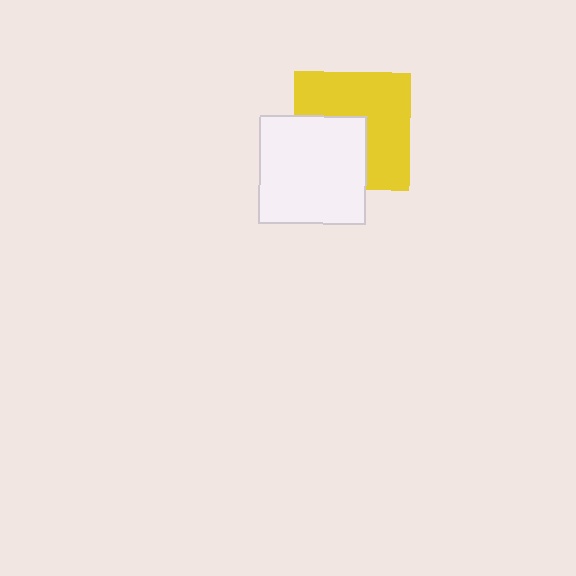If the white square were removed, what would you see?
You would see the complete yellow square.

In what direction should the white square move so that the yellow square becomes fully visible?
The white square should move toward the lower-left. That is the shortest direction to clear the overlap and leave the yellow square fully visible.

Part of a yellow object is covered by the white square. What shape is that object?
It is a square.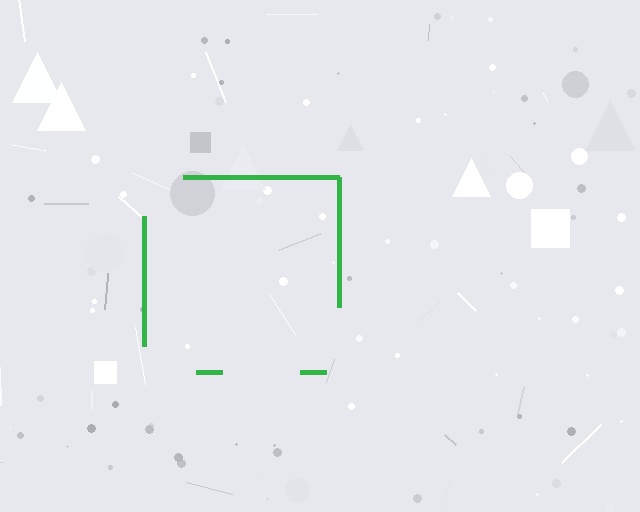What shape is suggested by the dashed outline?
The dashed outline suggests a square.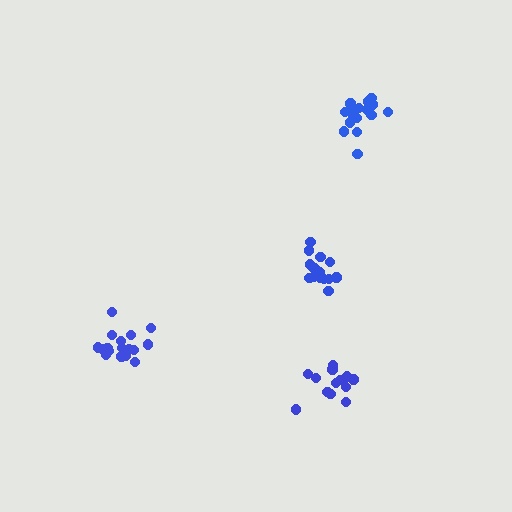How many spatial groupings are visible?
There are 4 spatial groupings.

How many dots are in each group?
Group 1: 13 dots, Group 2: 16 dots, Group 3: 16 dots, Group 4: 18 dots (63 total).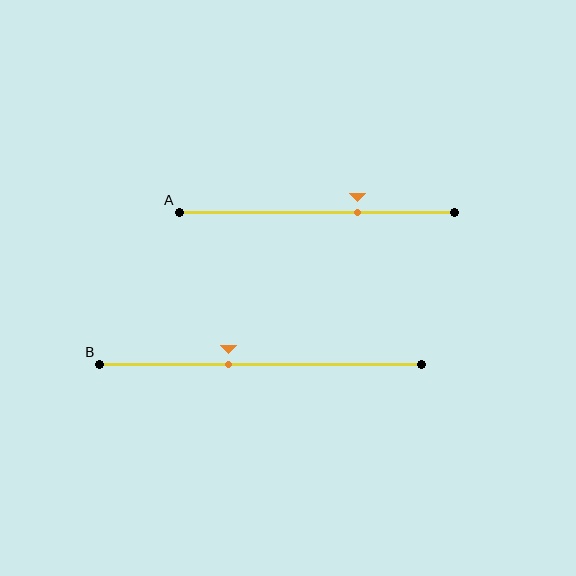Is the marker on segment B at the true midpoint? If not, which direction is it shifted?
No, the marker on segment B is shifted to the left by about 10% of the segment length.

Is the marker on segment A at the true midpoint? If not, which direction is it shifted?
No, the marker on segment A is shifted to the right by about 15% of the segment length.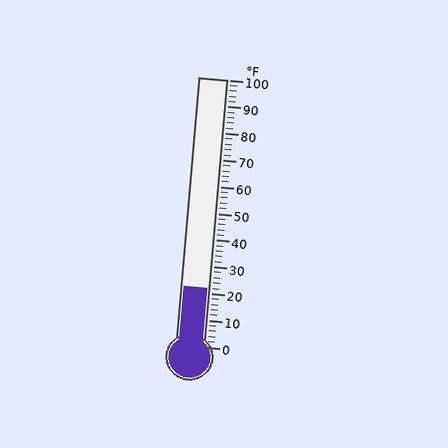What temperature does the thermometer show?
The thermometer shows approximately 22°F.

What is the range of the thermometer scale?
The thermometer scale ranges from 0°F to 100°F.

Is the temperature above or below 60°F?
The temperature is below 60°F.